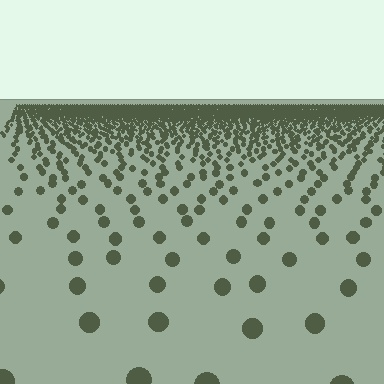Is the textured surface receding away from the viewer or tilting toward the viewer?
The surface is receding away from the viewer. Texture elements get smaller and denser toward the top.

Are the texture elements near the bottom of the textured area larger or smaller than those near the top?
Larger. Near the bottom, elements are closer to the viewer and appear at a bigger on-screen size.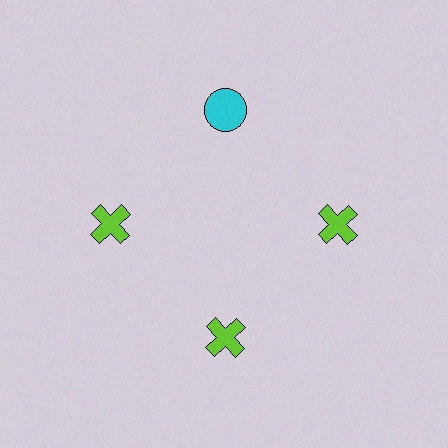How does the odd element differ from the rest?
It differs in both color (cyan instead of lime) and shape (circle instead of cross).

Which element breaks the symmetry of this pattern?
The cyan circle at roughly the 12 o'clock position breaks the symmetry. All other shapes are lime crosses.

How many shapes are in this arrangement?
There are 4 shapes arranged in a ring pattern.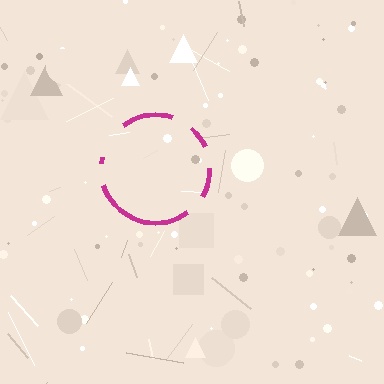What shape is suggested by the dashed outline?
The dashed outline suggests a circle.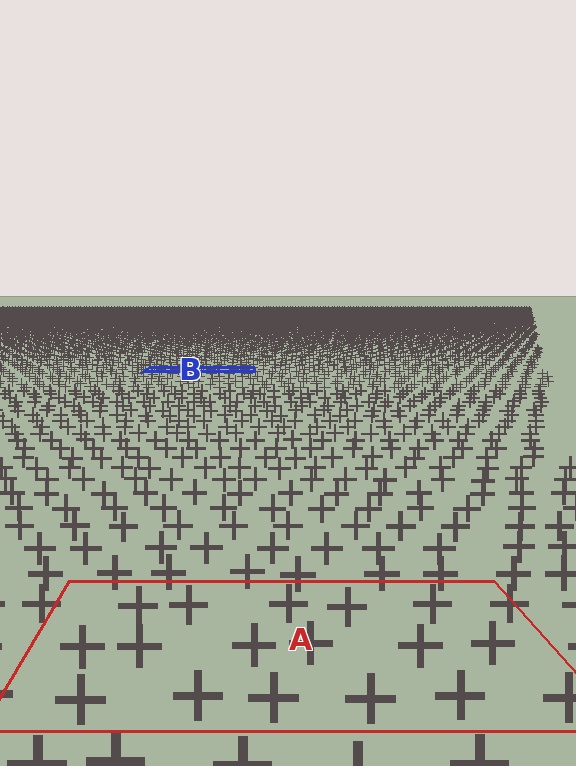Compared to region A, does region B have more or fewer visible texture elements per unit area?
Region B has more texture elements per unit area — they are packed more densely because it is farther away.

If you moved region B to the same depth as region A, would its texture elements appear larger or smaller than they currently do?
They would appear larger. At a closer depth, the same texture elements are projected at a bigger on-screen size.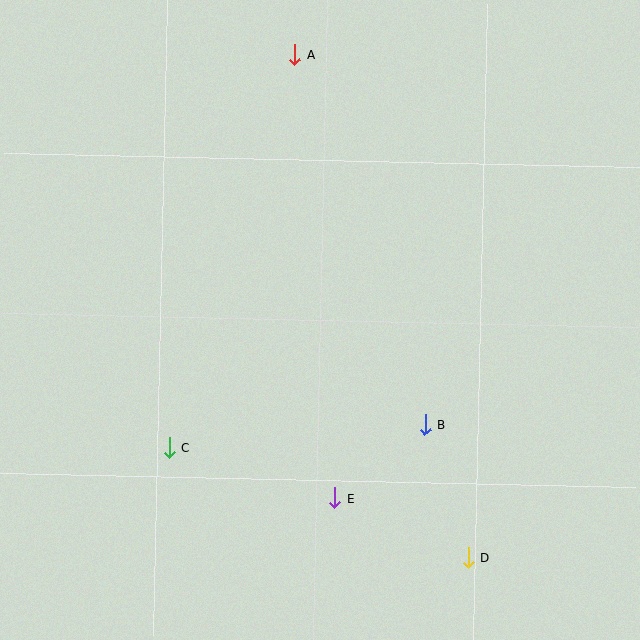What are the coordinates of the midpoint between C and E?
The midpoint between C and E is at (252, 473).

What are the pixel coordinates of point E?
Point E is at (335, 498).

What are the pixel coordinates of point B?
Point B is at (425, 425).